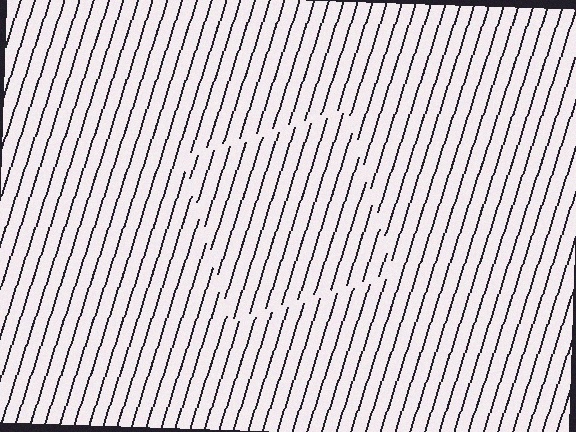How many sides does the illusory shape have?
4 sides — the line-ends trace a square.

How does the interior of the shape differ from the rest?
The interior of the shape contains the same grating, shifted by half a period — the contour is defined by the phase discontinuity where line-ends from the inner and outer gratings abut.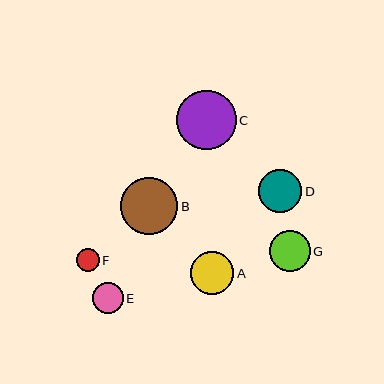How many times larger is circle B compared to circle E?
Circle B is approximately 1.8 times the size of circle E.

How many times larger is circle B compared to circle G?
Circle B is approximately 1.4 times the size of circle G.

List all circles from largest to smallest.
From largest to smallest: C, B, D, A, G, E, F.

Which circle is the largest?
Circle C is the largest with a size of approximately 60 pixels.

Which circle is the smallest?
Circle F is the smallest with a size of approximately 23 pixels.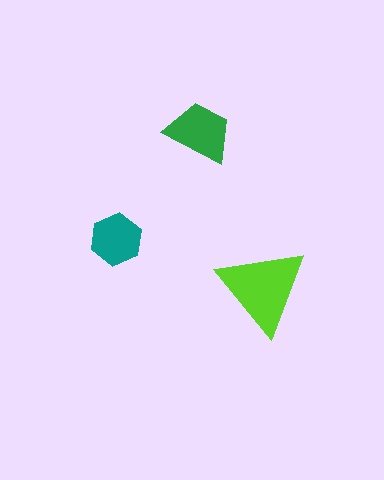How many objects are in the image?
There are 3 objects in the image.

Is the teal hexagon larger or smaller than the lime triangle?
Smaller.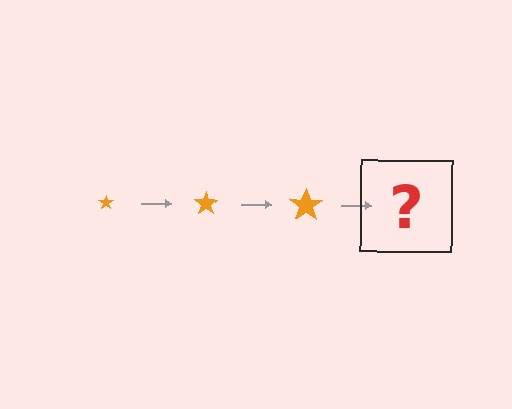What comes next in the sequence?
The next element should be an orange star, larger than the previous one.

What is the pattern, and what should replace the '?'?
The pattern is that the star gets progressively larger each step. The '?' should be an orange star, larger than the previous one.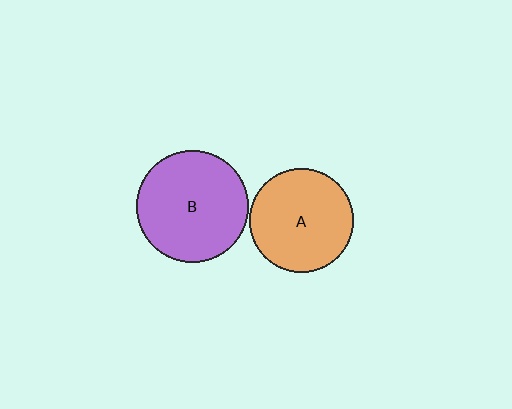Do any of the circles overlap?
No, none of the circles overlap.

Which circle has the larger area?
Circle B (purple).